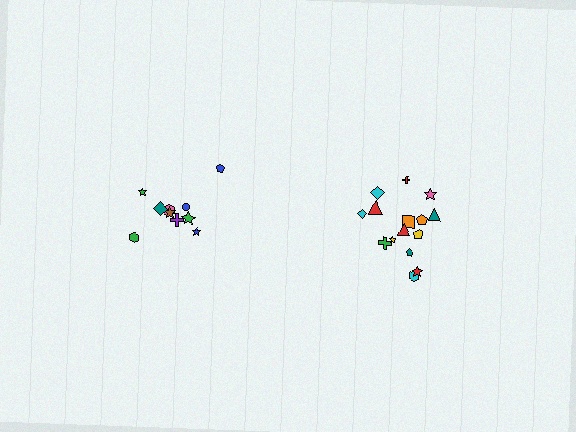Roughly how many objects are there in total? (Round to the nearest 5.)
Roughly 25 objects in total.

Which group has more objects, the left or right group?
The right group.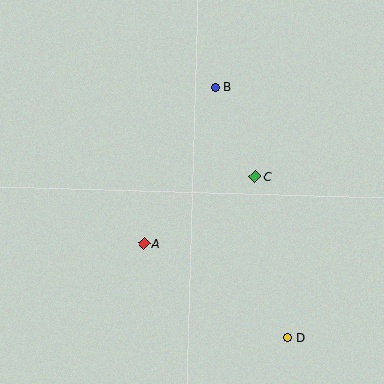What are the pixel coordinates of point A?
Point A is at (144, 243).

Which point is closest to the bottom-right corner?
Point D is closest to the bottom-right corner.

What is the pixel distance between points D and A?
The distance between D and A is 172 pixels.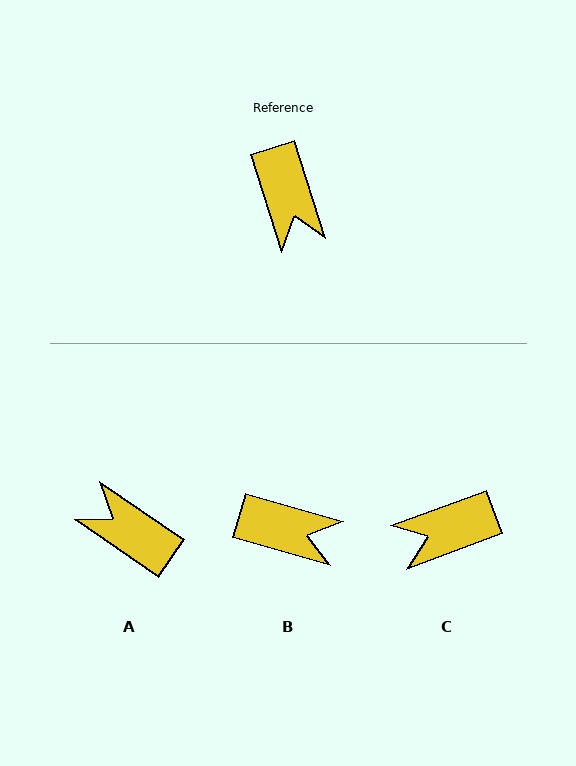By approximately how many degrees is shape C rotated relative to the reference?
Approximately 87 degrees clockwise.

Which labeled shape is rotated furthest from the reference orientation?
A, about 141 degrees away.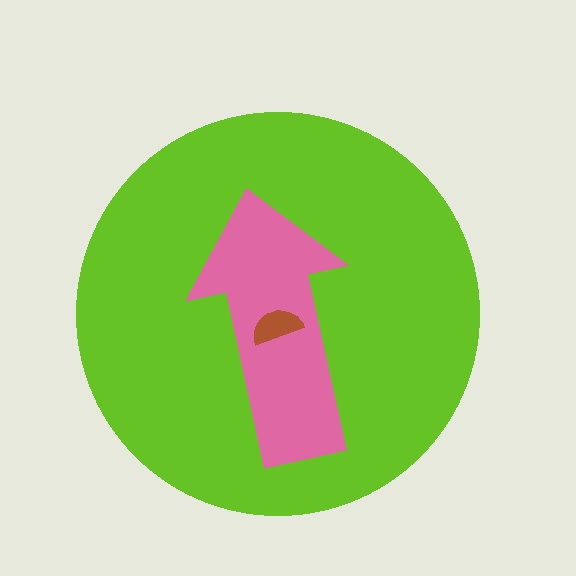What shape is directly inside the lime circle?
The pink arrow.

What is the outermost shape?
The lime circle.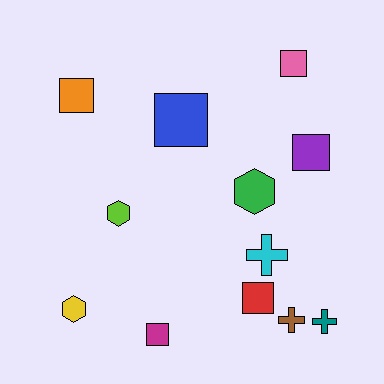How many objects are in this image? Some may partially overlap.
There are 12 objects.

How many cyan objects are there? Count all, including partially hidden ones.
There is 1 cyan object.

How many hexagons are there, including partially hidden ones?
There are 3 hexagons.